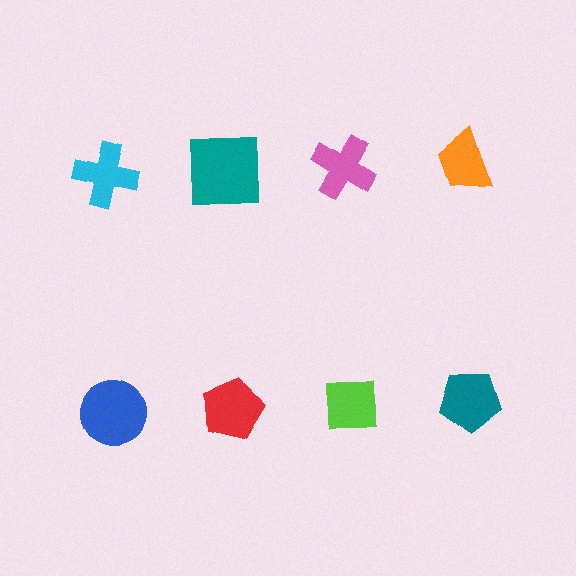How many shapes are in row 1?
4 shapes.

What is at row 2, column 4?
A teal pentagon.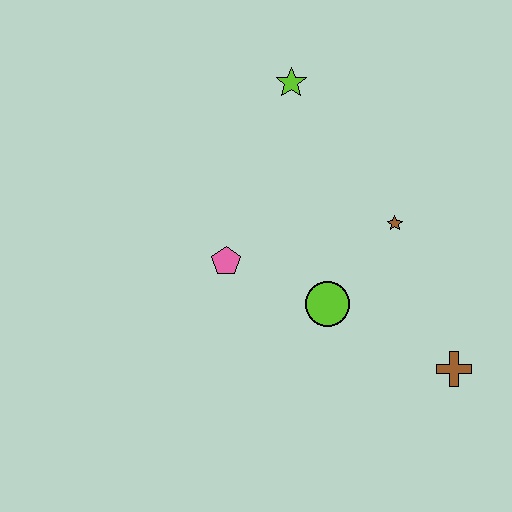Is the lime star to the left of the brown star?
Yes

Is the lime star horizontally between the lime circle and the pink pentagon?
Yes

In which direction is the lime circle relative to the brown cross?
The lime circle is to the left of the brown cross.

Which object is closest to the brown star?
The lime circle is closest to the brown star.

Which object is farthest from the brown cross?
The lime star is farthest from the brown cross.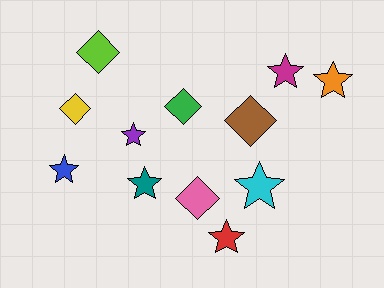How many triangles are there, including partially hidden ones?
There are no triangles.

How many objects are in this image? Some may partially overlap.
There are 12 objects.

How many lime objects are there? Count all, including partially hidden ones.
There is 1 lime object.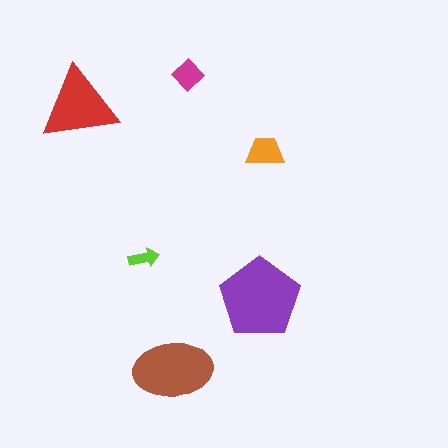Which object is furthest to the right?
The orange trapezoid is rightmost.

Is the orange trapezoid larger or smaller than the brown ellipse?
Smaller.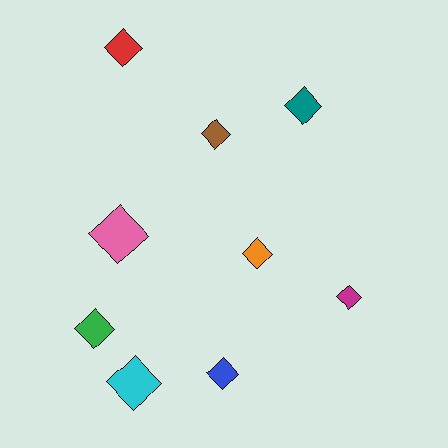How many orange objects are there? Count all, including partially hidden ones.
There is 1 orange object.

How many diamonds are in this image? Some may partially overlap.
There are 9 diamonds.